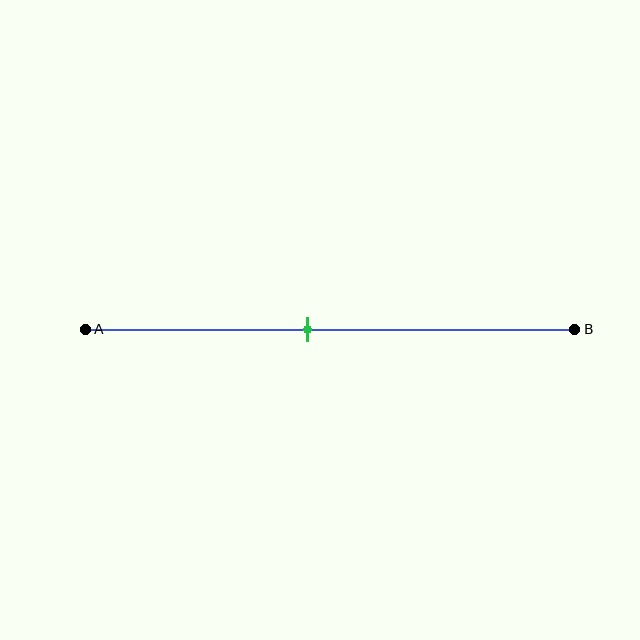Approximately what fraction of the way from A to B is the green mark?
The green mark is approximately 45% of the way from A to B.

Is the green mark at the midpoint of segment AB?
No, the mark is at about 45% from A, not at the 50% midpoint.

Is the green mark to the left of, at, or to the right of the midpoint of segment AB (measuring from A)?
The green mark is to the left of the midpoint of segment AB.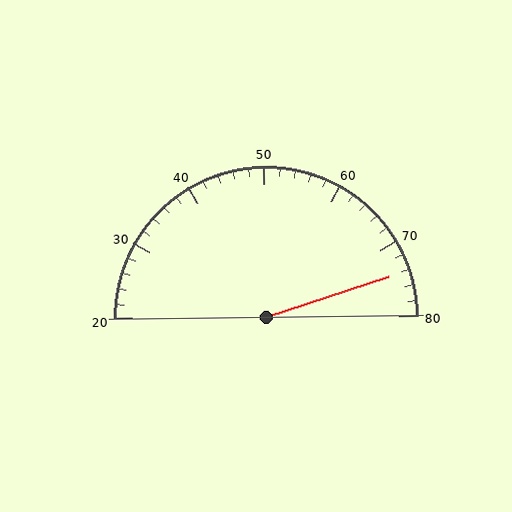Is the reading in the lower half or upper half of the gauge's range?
The reading is in the upper half of the range (20 to 80).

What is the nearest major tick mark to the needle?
The nearest major tick mark is 70.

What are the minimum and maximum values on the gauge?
The gauge ranges from 20 to 80.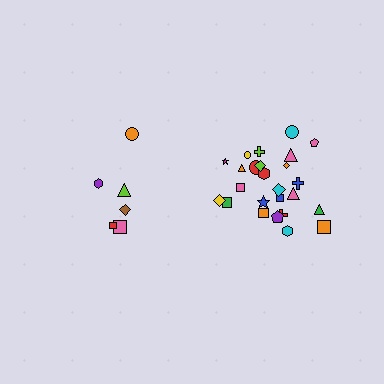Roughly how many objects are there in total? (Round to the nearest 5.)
Roughly 30 objects in total.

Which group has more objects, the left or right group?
The right group.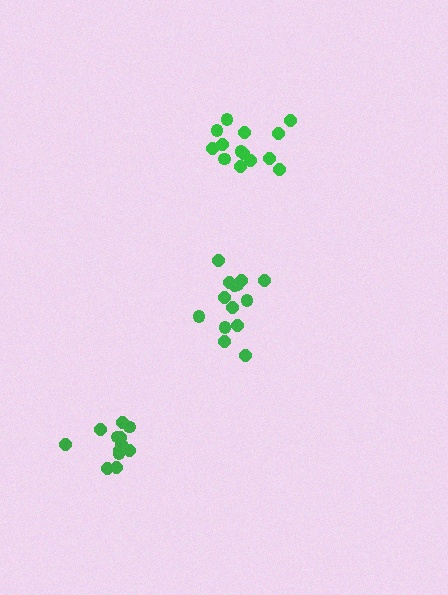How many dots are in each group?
Group 1: 12 dots, Group 2: 14 dots, Group 3: 14 dots (40 total).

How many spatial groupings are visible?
There are 3 spatial groupings.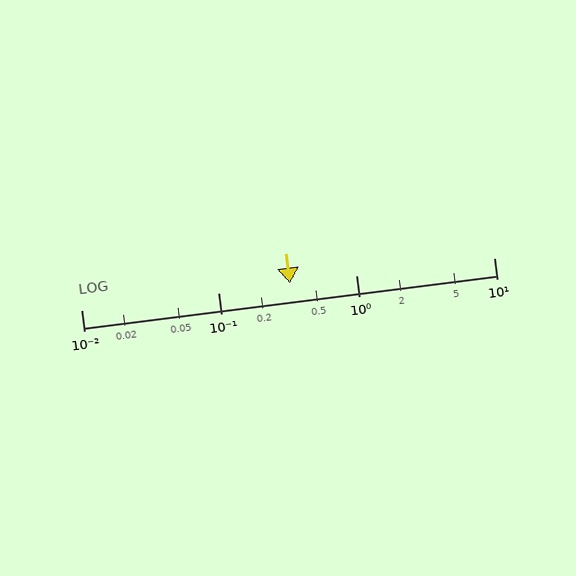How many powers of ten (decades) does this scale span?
The scale spans 3 decades, from 0.01 to 10.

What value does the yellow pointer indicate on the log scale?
The pointer indicates approximately 0.33.